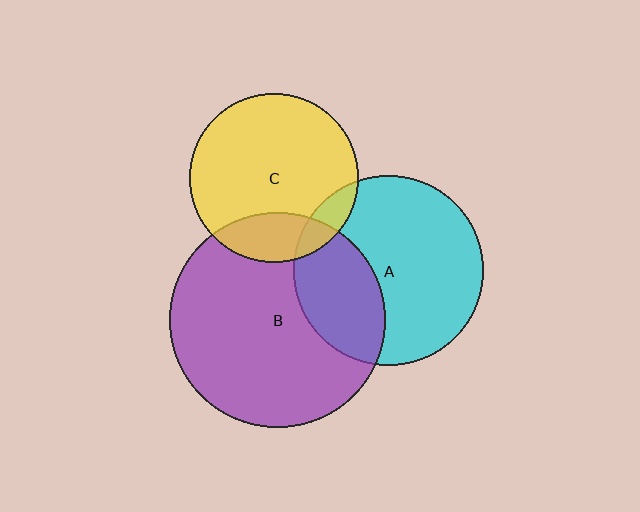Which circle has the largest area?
Circle B (purple).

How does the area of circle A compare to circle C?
Approximately 1.3 times.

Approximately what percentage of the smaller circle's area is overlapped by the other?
Approximately 10%.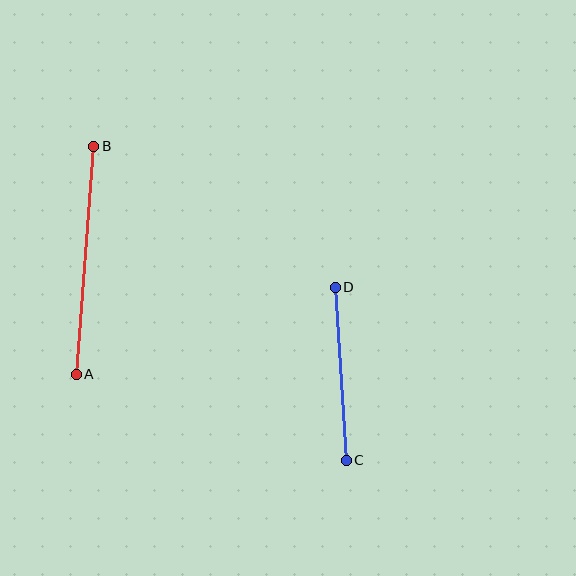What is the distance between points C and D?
The distance is approximately 174 pixels.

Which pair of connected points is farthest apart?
Points A and B are farthest apart.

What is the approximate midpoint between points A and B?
The midpoint is at approximately (85, 260) pixels.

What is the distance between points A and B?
The distance is approximately 228 pixels.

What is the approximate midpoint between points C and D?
The midpoint is at approximately (341, 374) pixels.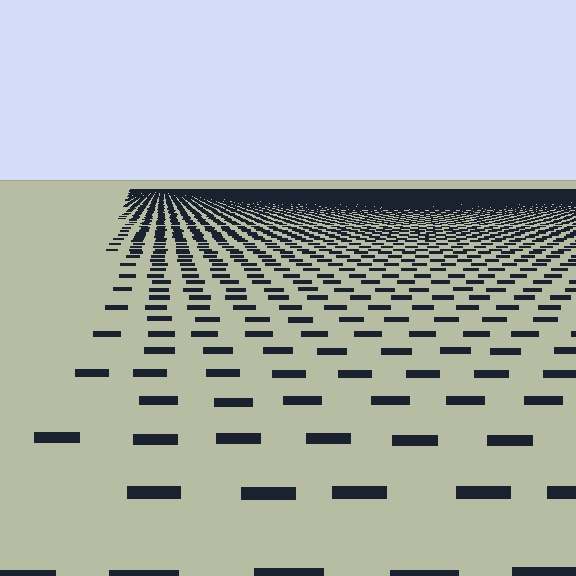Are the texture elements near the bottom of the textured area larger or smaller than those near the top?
Larger. Near the bottom, elements are closer to the viewer and appear at a bigger on-screen size.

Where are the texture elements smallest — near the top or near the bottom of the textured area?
Near the top.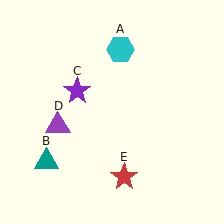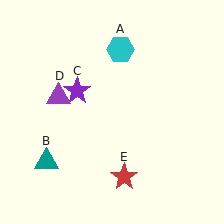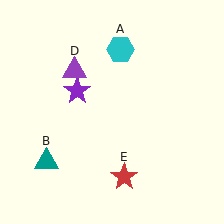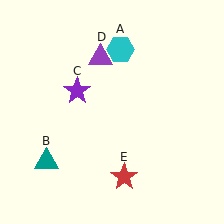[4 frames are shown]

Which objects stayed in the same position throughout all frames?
Cyan hexagon (object A) and teal triangle (object B) and purple star (object C) and red star (object E) remained stationary.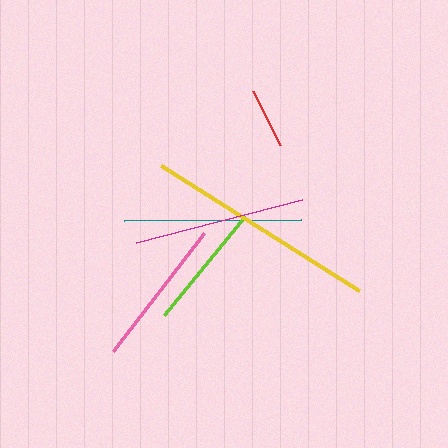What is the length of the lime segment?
The lime segment is approximately 128 pixels long.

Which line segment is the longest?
The yellow line is the longest at approximately 234 pixels.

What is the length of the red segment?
The red segment is approximately 61 pixels long.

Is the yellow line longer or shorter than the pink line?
The yellow line is longer than the pink line.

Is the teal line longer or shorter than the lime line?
The teal line is longer than the lime line.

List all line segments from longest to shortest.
From longest to shortest: yellow, teal, magenta, pink, lime, red.